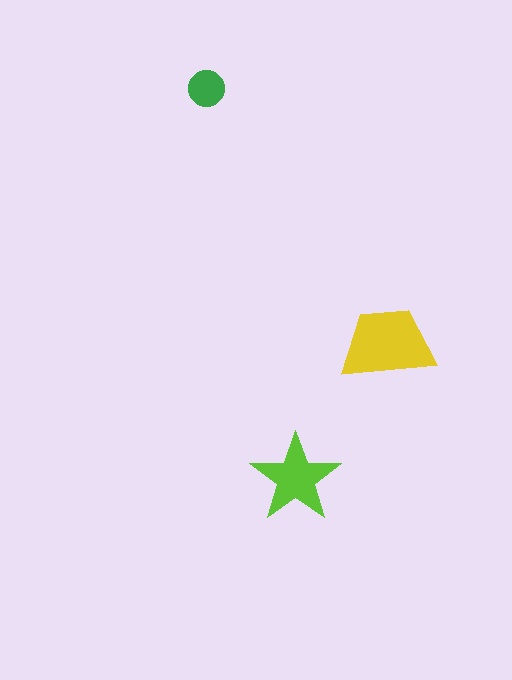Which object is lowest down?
The lime star is bottommost.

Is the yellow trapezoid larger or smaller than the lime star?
Larger.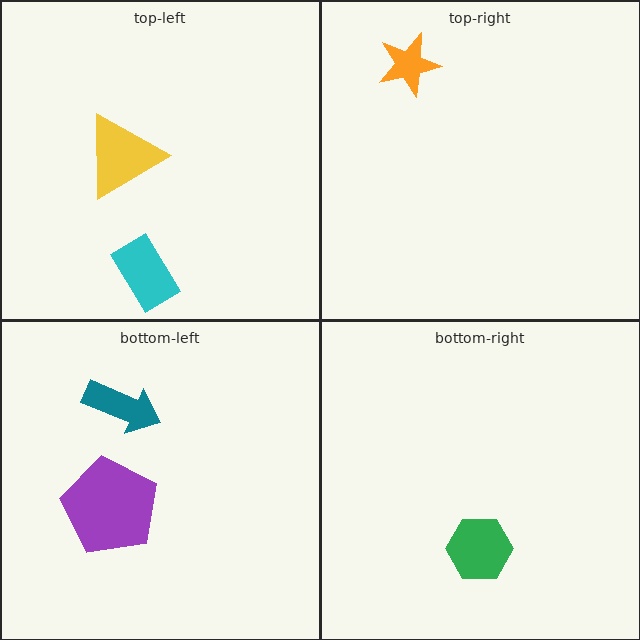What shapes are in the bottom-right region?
The green hexagon.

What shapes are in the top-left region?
The yellow triangle, the cyan rectangle.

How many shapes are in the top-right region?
1.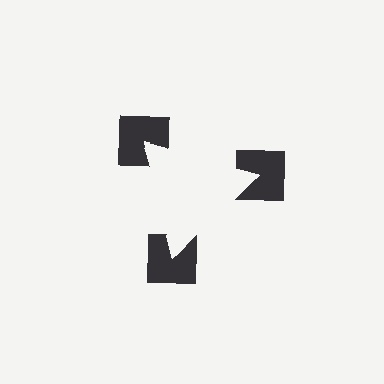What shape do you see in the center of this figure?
An illusory triangle — its edges are inferred from the aligned wedge cuts in the notched squares, not physically drawn.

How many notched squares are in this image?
There are 3 — one at each vertex of the illusory triangle.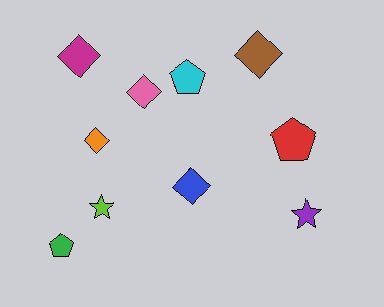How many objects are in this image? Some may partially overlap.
There are 10 objects.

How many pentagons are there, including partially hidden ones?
There are 3 pentagons.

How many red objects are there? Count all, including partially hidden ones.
There is 1 red object.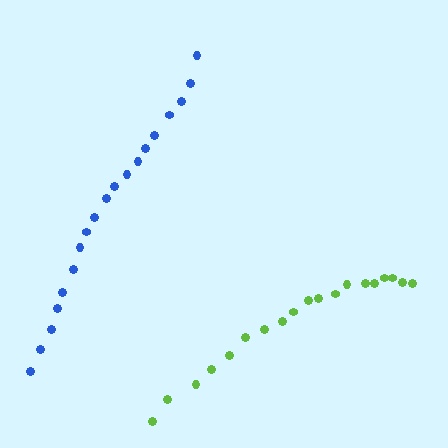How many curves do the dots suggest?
There are 2 distinct paths.